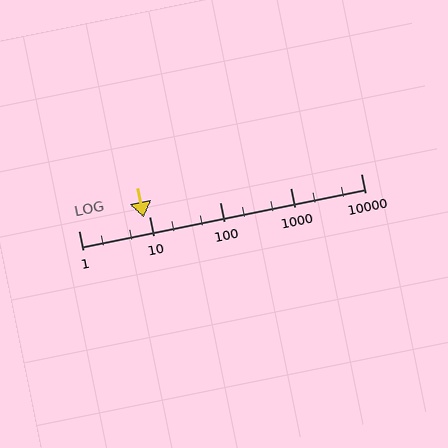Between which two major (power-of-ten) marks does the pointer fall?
The pointer is between 1 and 10.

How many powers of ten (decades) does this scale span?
The scale spans 4 decades, from 1 to 10000.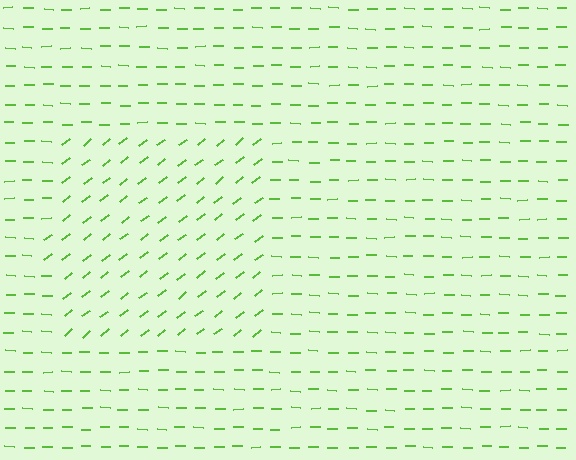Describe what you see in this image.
The image is filled with small lime line segments. A rectangle region in the image has lines oriented differently from the surrounding lines, creating a visible texture boundary.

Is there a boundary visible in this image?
Yes, there is a texture boundary formed by a change in line orientation.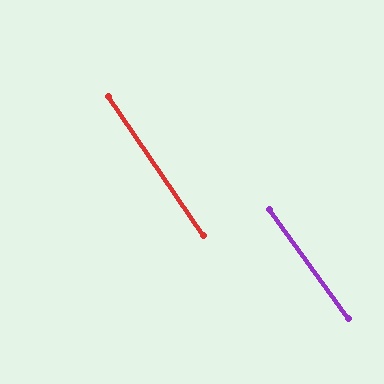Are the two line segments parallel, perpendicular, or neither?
Parallel — their directions differ by only 1.8°.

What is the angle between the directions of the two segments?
Approximately 2 degrees.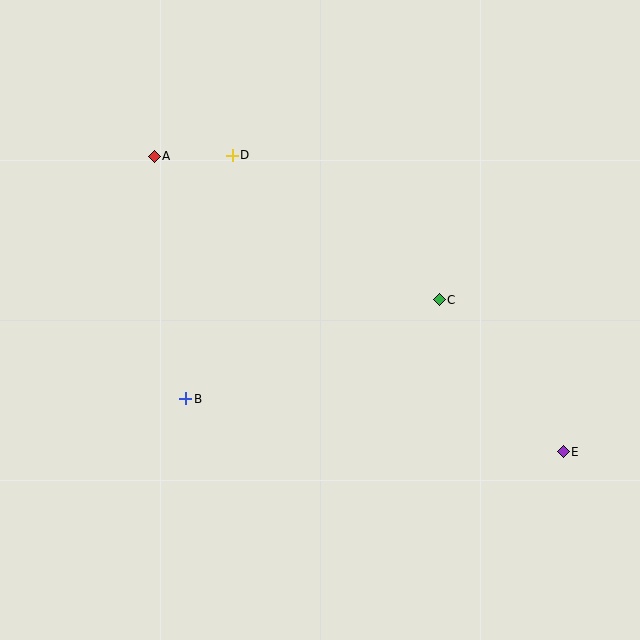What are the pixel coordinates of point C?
Point C is at (439, 300).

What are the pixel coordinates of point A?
Point A is at (154, 156).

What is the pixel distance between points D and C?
The distance between D and C is 253 pixels.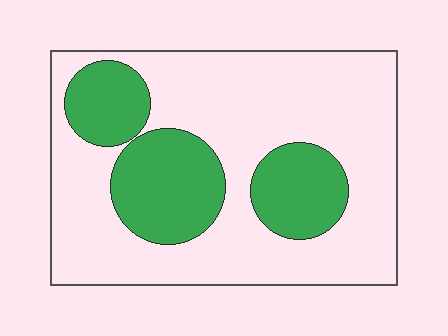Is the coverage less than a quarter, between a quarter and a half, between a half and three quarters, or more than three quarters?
Between a quarter and a half.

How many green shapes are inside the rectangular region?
3.